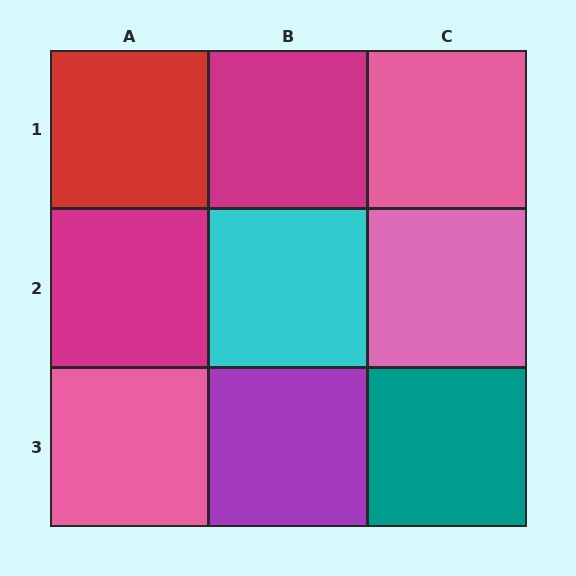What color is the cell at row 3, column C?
Teal.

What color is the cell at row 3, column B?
Purple.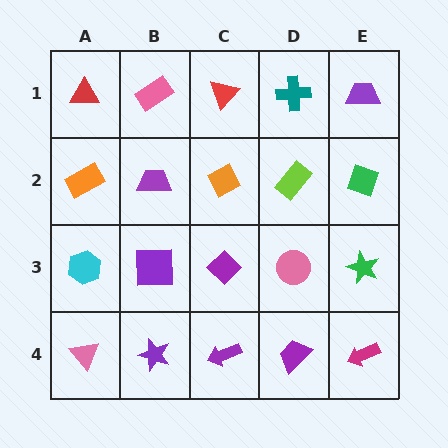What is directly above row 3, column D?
A lime rectangle.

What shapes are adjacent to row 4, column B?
A purple square (row 3, column B), a pink triangle (row 4, column A), a purple arrow (row 4, column C).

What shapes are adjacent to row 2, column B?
A pink rectangle (row 1, column B), a purple square (row 3, column B), an orange rectangle (row 2, column A), an orange diamond (row 2, column C).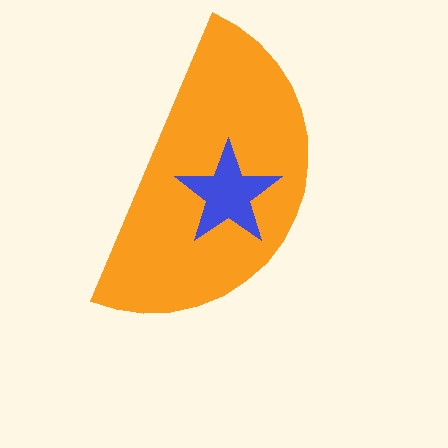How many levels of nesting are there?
2.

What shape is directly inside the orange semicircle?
The blue star.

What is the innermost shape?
The blue star.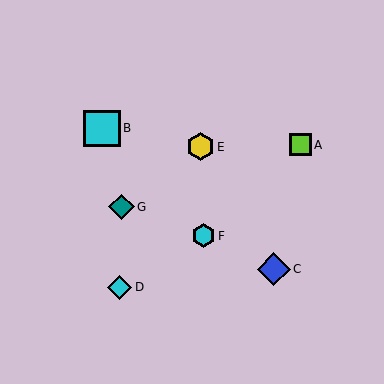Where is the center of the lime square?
The center of the lime square is at (300, 145).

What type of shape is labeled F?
Shape F is a cyan hexagon.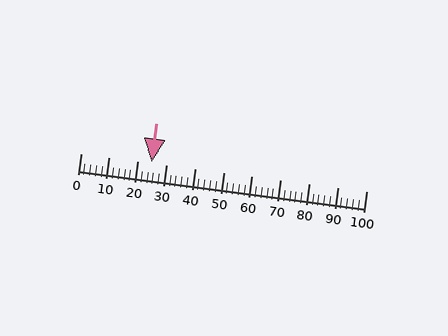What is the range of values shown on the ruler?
The ruler shows values from 0 to 100.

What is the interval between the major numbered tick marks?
The major tick marks are spaced 10 units apart.